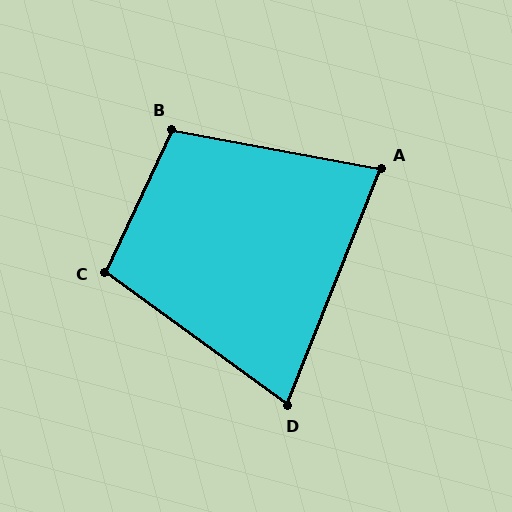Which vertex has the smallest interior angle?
D, at approximately 76 degrees.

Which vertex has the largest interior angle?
B, at approximately 104 degrees.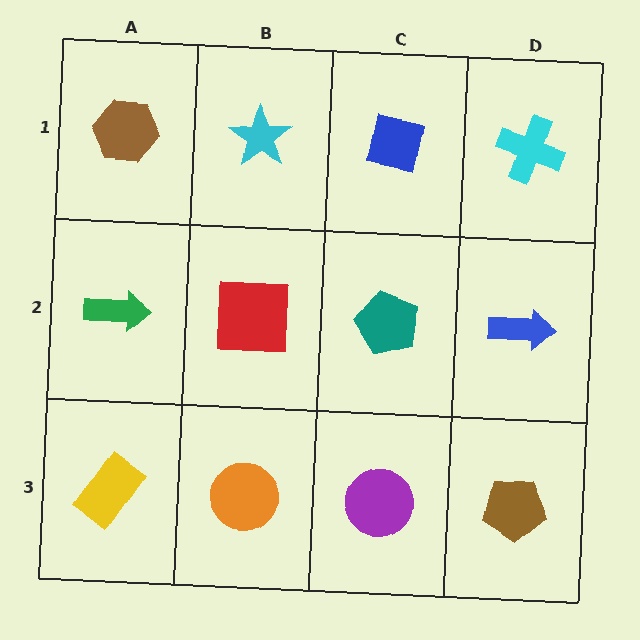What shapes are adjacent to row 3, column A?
A green arrow (row 2, column A), an orange circle (row 3, column B).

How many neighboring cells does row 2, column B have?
4.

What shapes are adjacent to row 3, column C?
A teal pentagon (row 2, column C), an orange circle (row 3, column B), a brown pentagon (row 3, column D).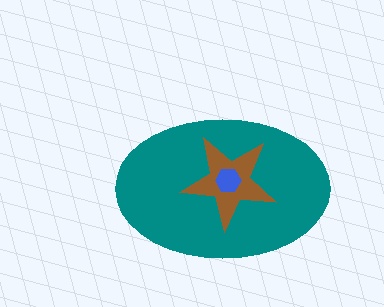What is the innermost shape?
The blue hexagon.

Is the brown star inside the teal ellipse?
Yes.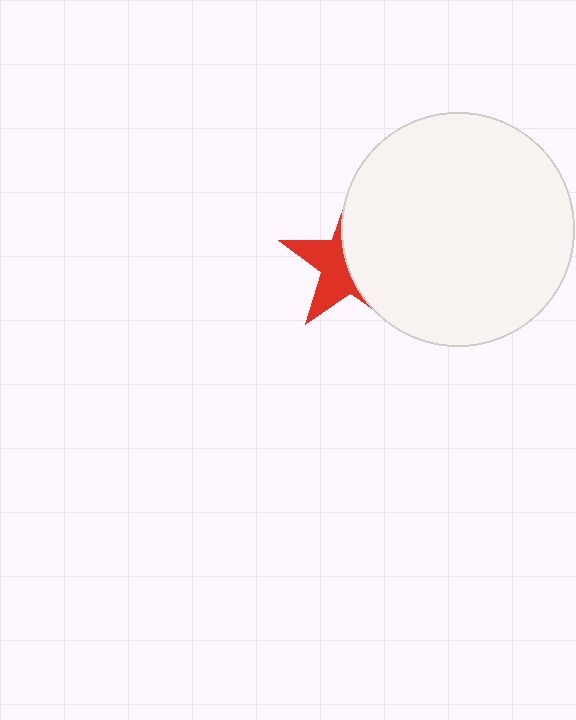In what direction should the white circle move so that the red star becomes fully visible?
The white circle should move right. That is the shortest direction to clear the overlap and leave the red star fully visible.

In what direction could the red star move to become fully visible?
The red star could move left. That would shift it out from behind the white circle entirely.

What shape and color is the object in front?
The object in front is a white circle.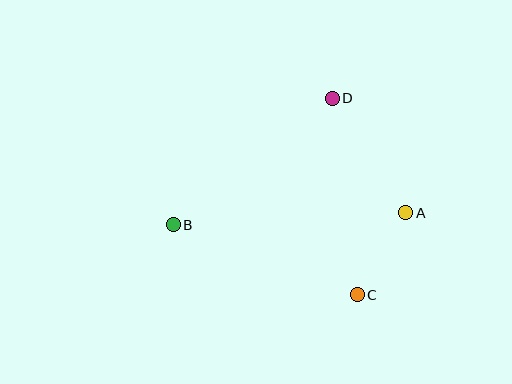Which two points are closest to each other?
Points A and C are closest to each other.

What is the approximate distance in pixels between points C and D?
The distance between C and D is approximately 198 pixels.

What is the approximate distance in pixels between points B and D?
The distance between B and D is approximately 203 pixels.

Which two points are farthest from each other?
Points A and B are farthest from each other.